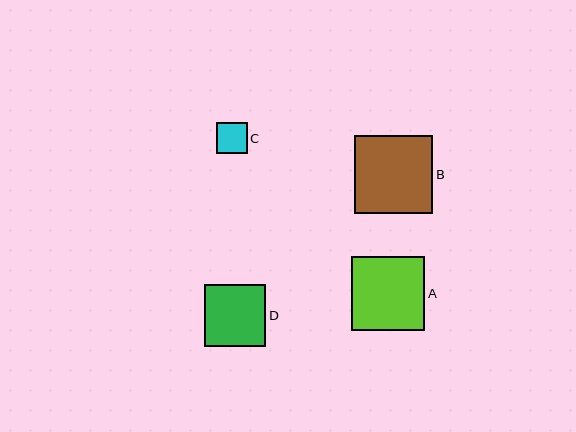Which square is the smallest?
Square C is the smallest with a size of approximately 31 pixels.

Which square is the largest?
Square B is the largest with a size of approximately 78 pixels.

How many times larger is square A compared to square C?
Square A is approximately 2.4 times the size of square C.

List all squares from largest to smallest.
From largest to smallest: B, A, D, C.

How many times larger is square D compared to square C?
Square D is approximately 2.0 times the size of square C.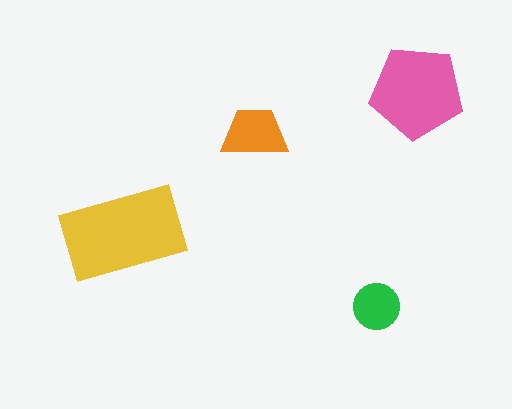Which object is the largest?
The yellow rectangle.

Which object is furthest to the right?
The pink pentagon is rightmost.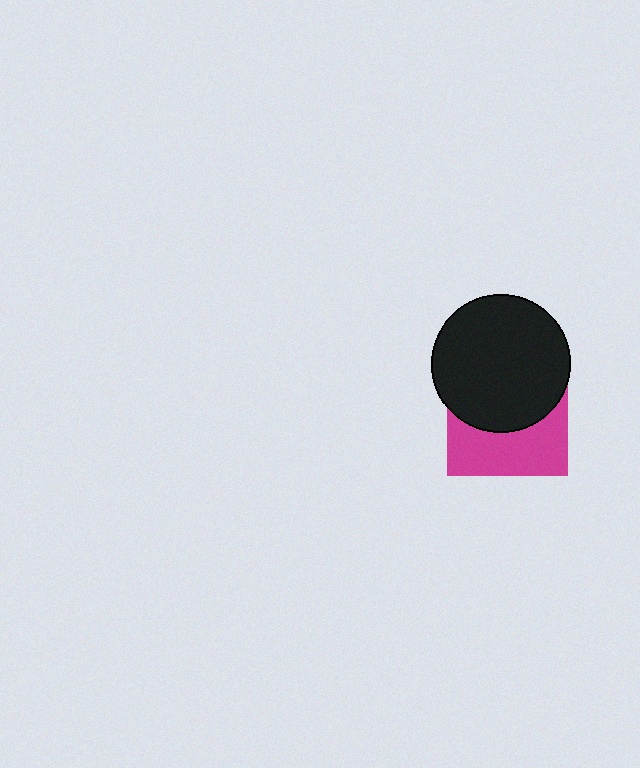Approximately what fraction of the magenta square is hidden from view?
Roughly 56% of the magenta square is hidden behind the black circle.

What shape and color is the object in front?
The object in front is a black circle.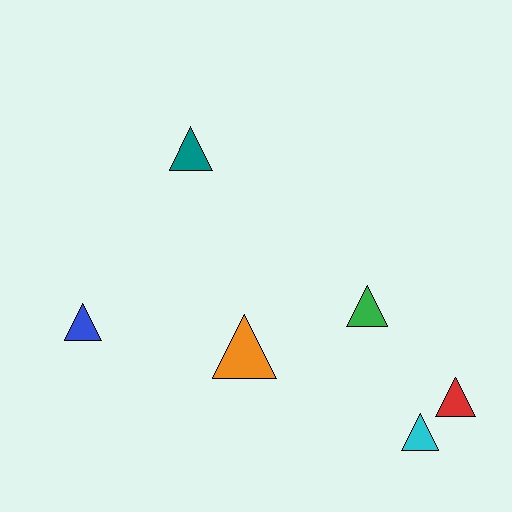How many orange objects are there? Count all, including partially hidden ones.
There is 1 orange object.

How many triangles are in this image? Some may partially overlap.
There are 6 triangles.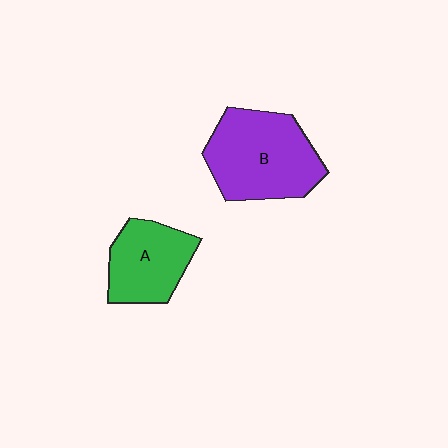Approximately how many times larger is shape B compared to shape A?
Approximately 1.5 times.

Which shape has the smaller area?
Shape A (green).